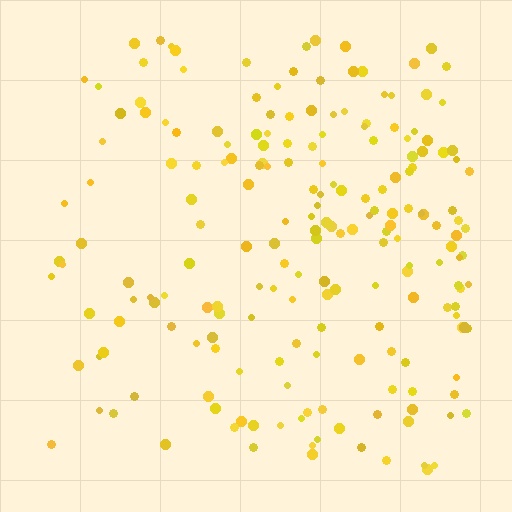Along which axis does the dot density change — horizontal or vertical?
Horizontal.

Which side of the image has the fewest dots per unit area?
The left.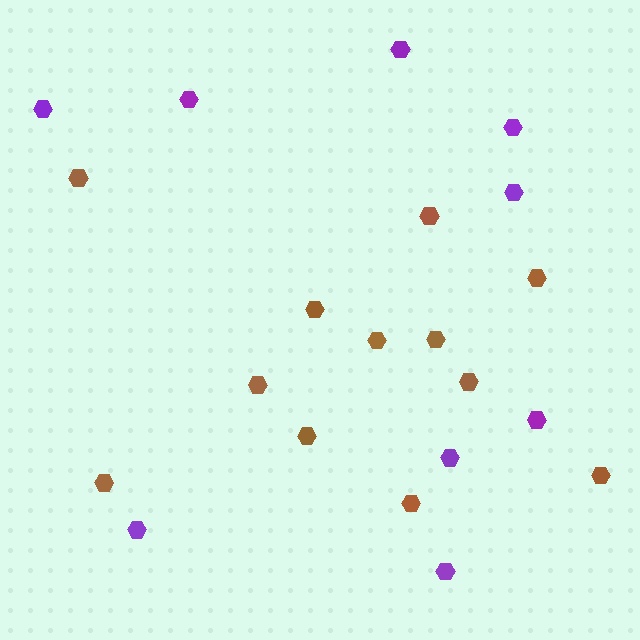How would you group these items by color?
There are 2 groups: one group of purple hexagons (9) and one group of brown hexagons (12).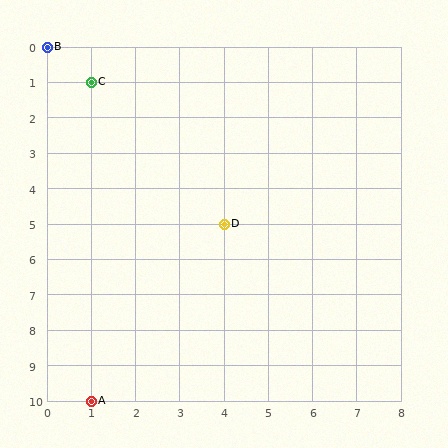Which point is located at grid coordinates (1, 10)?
Point A is at (1, 10).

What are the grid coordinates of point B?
Point B is at grid coordinates (0, 0).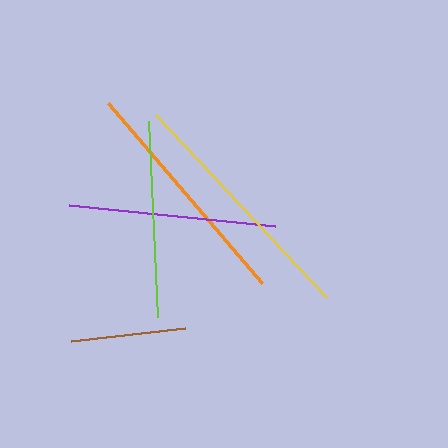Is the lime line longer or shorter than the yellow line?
The yellow line is longer than the lime line.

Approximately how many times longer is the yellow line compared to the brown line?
The yellow line is approximately 2.2 times the length of the brown line.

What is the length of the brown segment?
The brown segment is approximately 115 pixels long.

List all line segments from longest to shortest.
From longest to shortest: yellow, orange, purple, lime, brown.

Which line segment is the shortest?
The brown line is the shortest at approximately 115 pixels.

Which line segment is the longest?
The yellow line is the longest at approximately 250 pixels.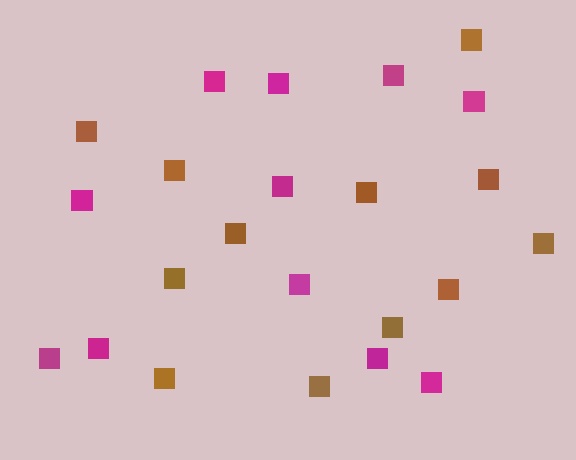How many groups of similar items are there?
There are 2 groups: one group of brown squares (12) and one group of magenta squares (11).